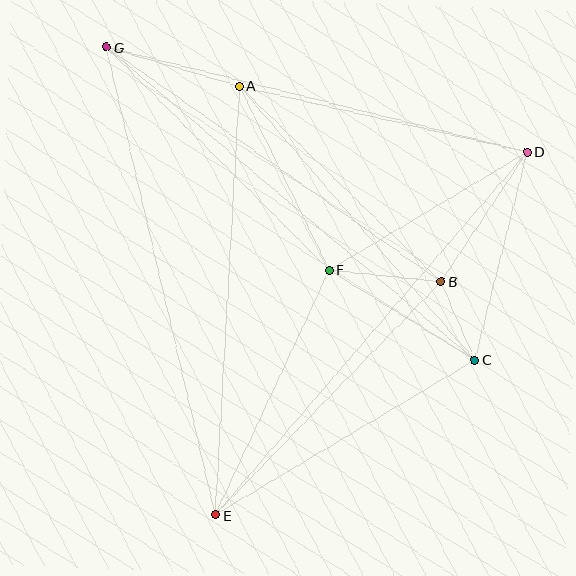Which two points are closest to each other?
Points B and C are closest to each other.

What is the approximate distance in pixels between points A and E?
The distance between A and E is approximately 429 pixels.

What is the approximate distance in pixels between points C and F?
The distance between C and F is approximately 172 pixels.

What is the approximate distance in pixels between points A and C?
The distance between A and C is approximately 361 pixels.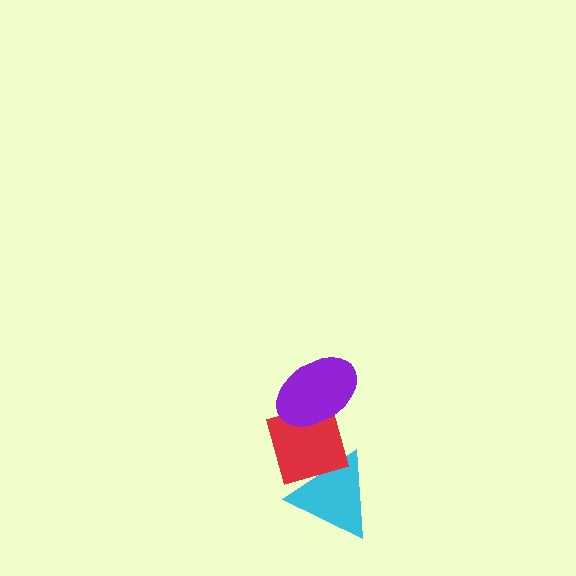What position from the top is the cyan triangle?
The cyan triangle is 3rd from the top.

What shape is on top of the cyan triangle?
The red diamond is on top of the cyan triangle.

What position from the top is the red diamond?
The red diamond is 2nd from the top.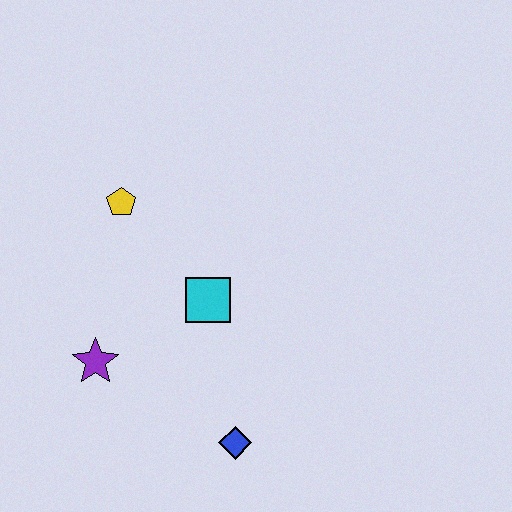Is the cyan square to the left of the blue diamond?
Yes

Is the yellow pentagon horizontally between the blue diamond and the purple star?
Yes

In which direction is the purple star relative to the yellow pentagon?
The purple star is below the yellow pentagon.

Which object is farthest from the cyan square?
The blue diamond is farthest from the cyan square.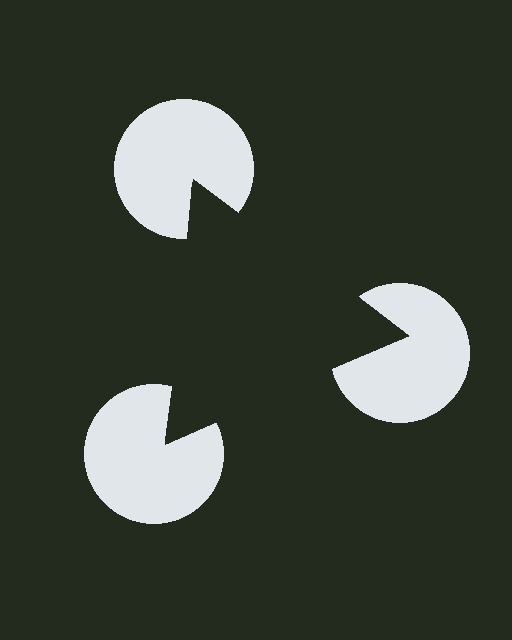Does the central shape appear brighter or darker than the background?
It typically appears slightly darker than the background, even though no actual brightness change is drawn.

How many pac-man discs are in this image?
There are 3 — one at each vertex of the illusory triangle.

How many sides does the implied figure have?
3 sides.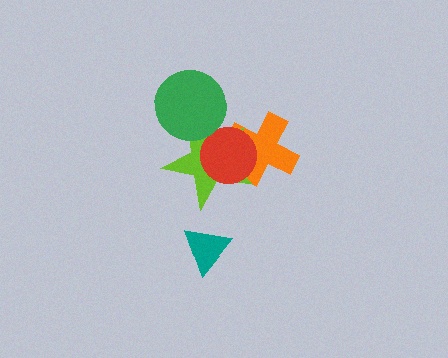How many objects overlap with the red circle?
2 objects overlap with the red circle.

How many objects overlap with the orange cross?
2 objects overlap with the orange cross.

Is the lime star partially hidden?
Yes, it is partially covered by another shape.